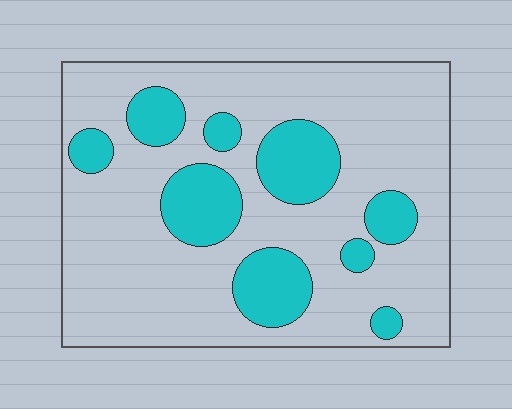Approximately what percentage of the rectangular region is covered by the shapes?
Approximately 25%.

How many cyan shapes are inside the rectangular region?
9.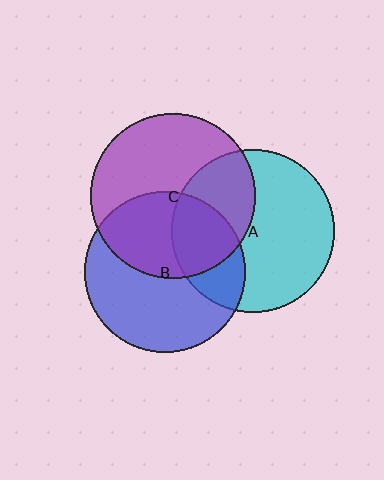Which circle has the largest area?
Circle C (purple).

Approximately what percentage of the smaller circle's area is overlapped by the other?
Approximately 30%.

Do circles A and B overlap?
Yes.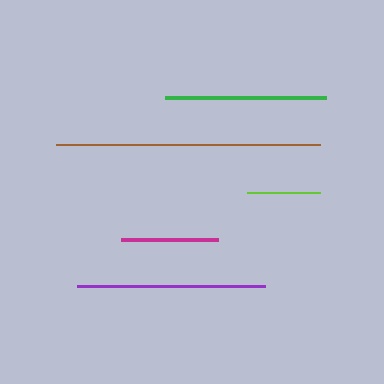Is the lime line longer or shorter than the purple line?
The purple line is longer than the lime line.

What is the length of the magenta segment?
The magenta segment is approximately 96 pixels long.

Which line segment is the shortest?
The lime line is the shortest at approximately 73 pixels.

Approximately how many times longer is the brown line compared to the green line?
The brown line is approximately 1.6 times the length of the green line.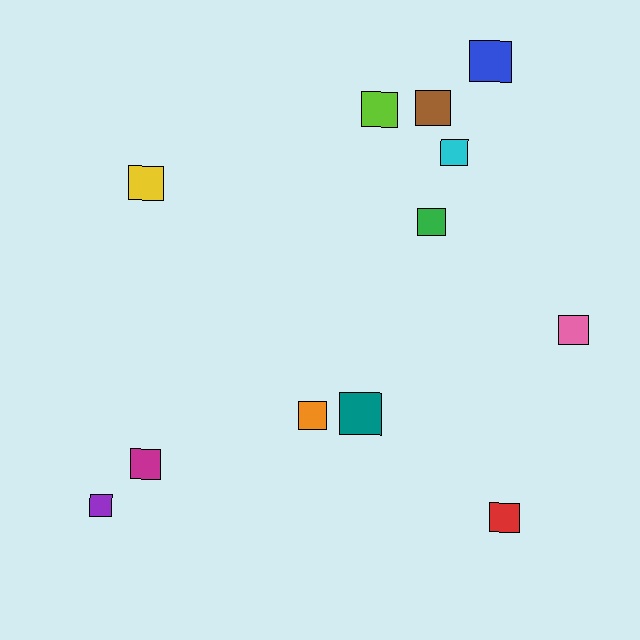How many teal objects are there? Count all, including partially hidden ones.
There is 1 teal object.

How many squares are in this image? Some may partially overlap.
There are 12 squares.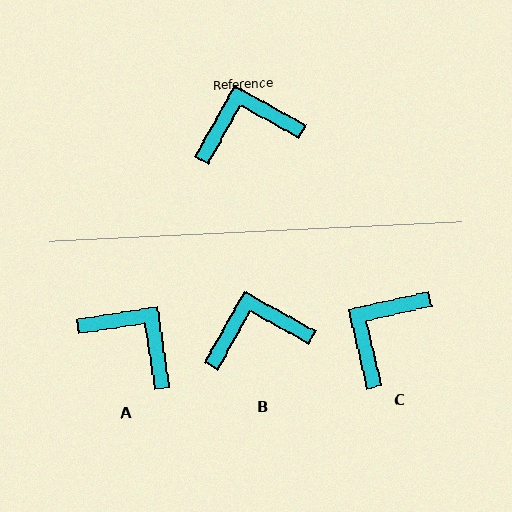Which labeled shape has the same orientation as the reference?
B.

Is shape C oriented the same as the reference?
No, it is off by about 42 degrees.